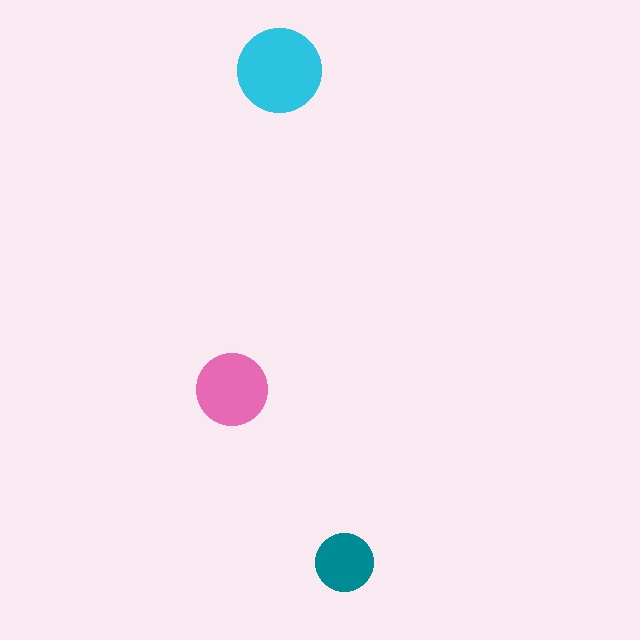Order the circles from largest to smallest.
the cyan one, the pink one, the teal one.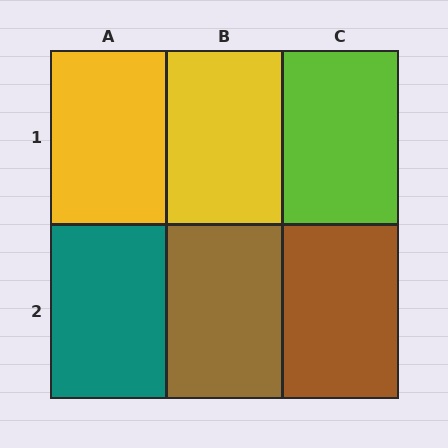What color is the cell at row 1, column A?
Yellow.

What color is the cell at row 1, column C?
Lime.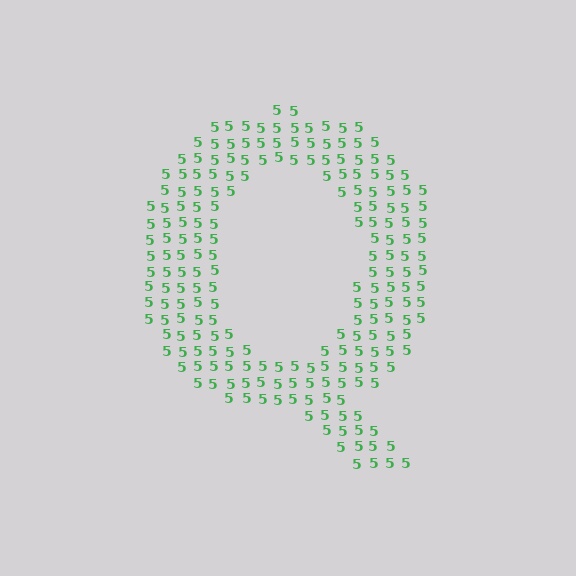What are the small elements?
The small elements are digit 5's.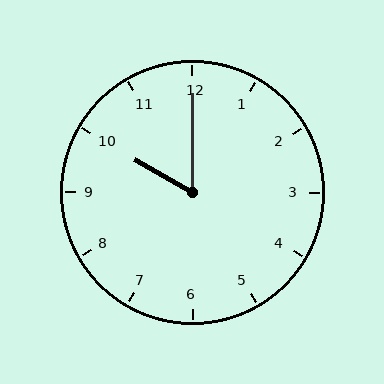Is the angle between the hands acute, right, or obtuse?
It is acute.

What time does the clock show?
10:00.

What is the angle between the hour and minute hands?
Approximately 60 degrees.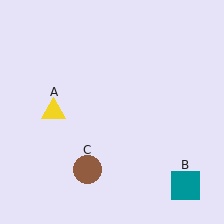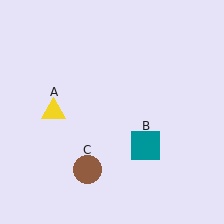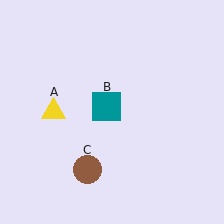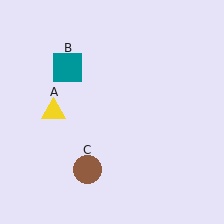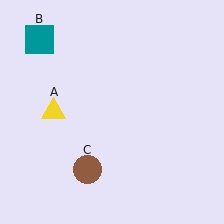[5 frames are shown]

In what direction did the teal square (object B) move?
The teal square (object B) moved up and to the left.